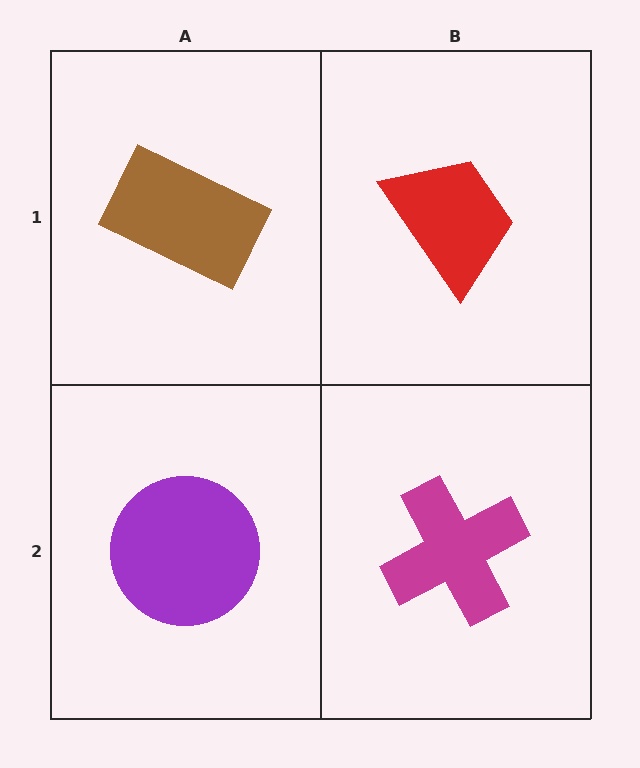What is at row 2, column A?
A purple circle.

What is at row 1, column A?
A brown rectangle.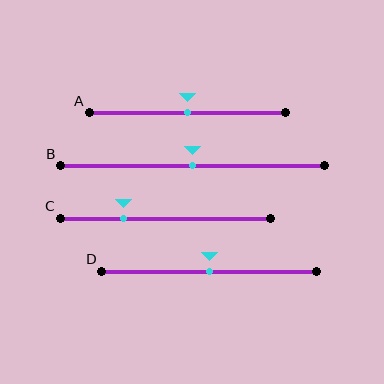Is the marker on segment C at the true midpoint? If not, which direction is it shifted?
No, the marker on segment C is shifted to the left by about 20% of the segment length.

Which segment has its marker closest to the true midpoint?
Segment A has its marker closest to the true midpoint.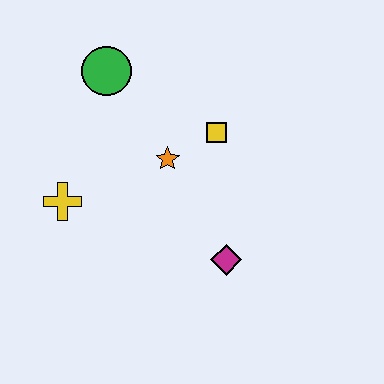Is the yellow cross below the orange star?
Yes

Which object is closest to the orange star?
The yellow square is closest to the orange star.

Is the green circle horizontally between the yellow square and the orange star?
No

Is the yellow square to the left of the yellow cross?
No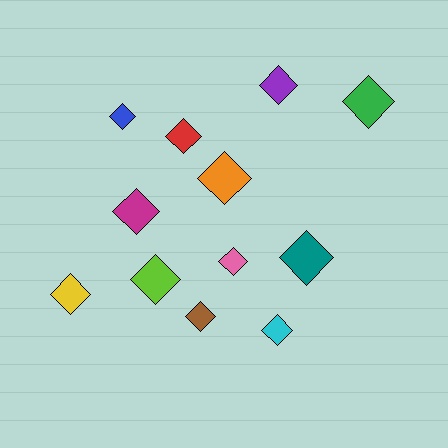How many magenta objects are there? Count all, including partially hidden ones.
There is 1 magenta object.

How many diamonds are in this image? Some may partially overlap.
There are 12 diamonds.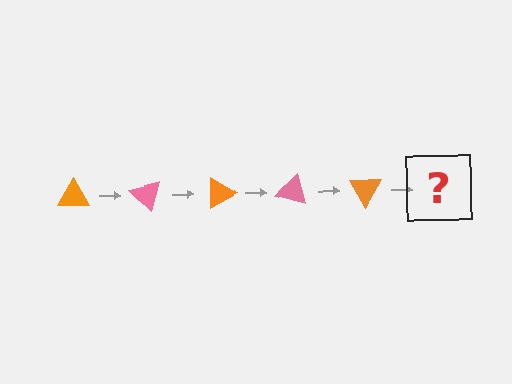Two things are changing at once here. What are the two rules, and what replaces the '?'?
The two rules are that it rotates 45 degrees each step and the color cycles through orange and pink. The '?' should be a pink triangle, rotated 225 degrees from the start.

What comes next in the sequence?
The next element should be a pink triangle, rotated 225 degrees from the start.